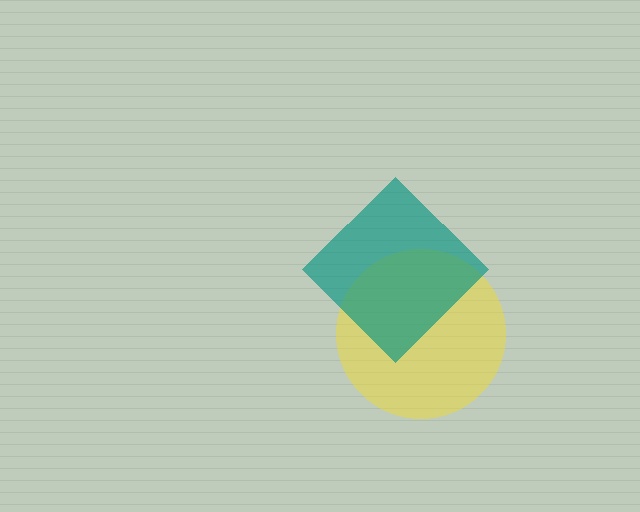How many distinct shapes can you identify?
There are 2 distinct shapes: a yellow circle, a teal diamond.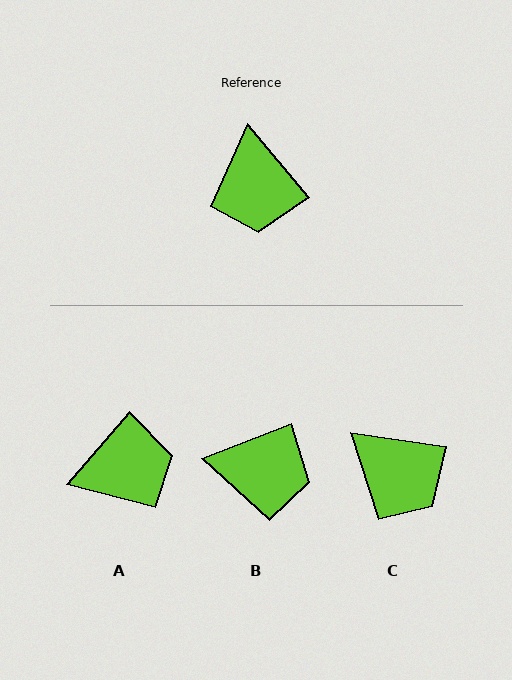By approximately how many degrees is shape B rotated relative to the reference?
Approximately 72 degrees counter-clockwise.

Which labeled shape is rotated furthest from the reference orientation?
A, about 100 degrees away.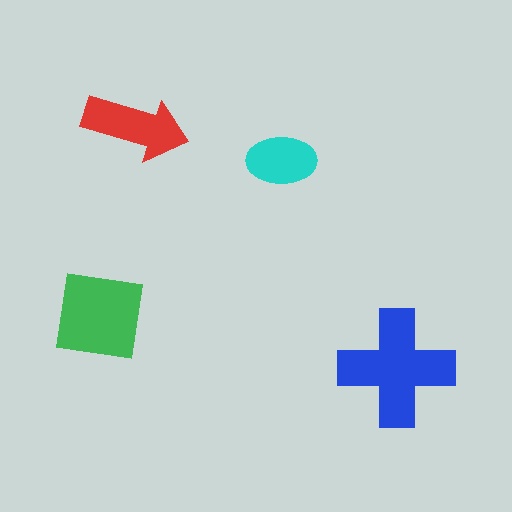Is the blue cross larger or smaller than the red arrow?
Larger.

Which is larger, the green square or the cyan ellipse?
The green square.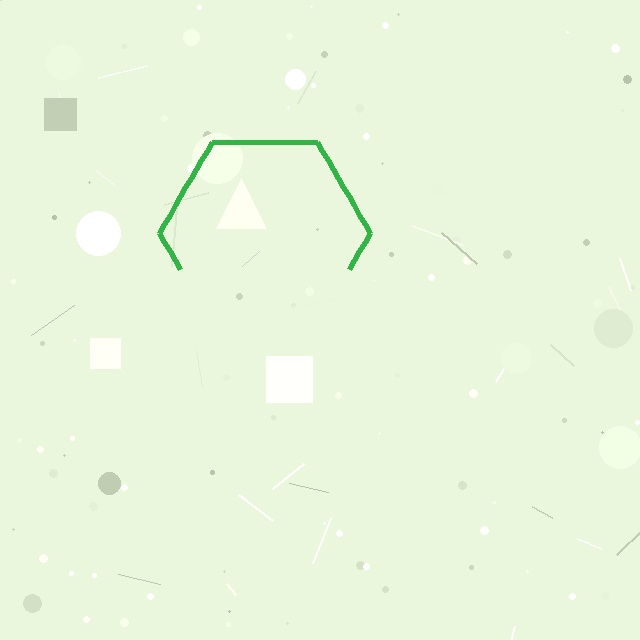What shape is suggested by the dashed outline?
The dashed outline suggests a hexagon.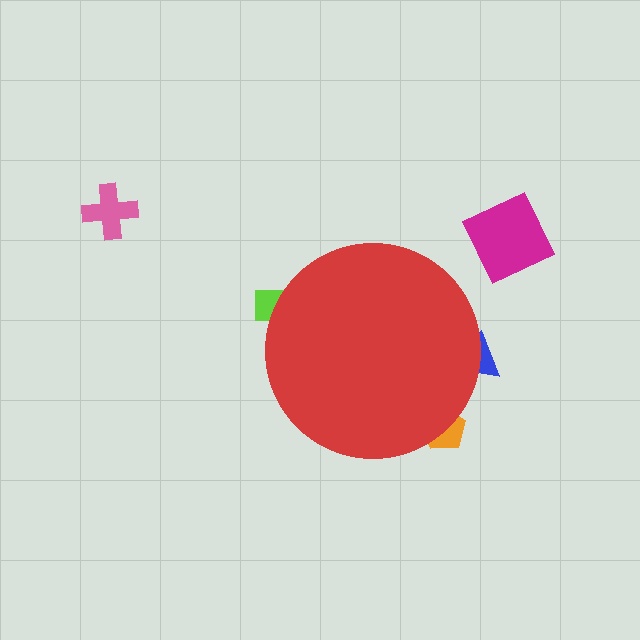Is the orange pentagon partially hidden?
Yes, the orange pentagon is partially hidden behind the red circle.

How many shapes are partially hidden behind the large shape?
3 shapes are partially hidden.